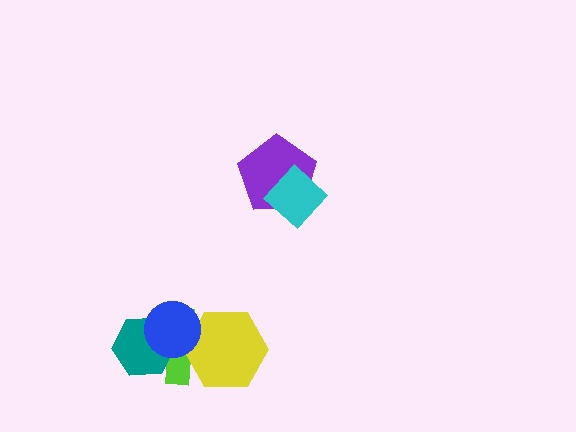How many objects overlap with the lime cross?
3 objects overlap with the lime cross.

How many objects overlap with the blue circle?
3 objects overlap with the blue circle.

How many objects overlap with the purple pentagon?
1 object overlaps with the purple pentagon.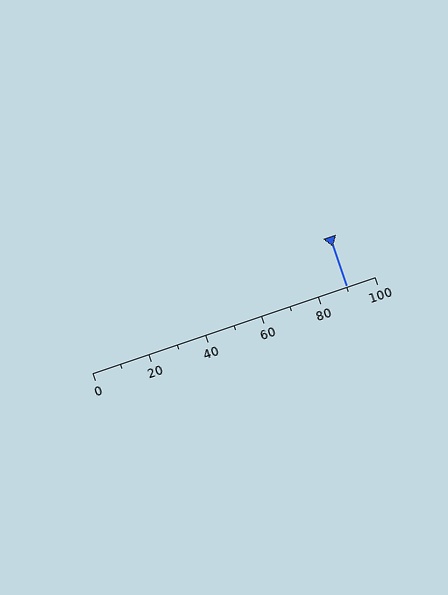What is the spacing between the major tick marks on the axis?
The major ticks are spaced 20 apart.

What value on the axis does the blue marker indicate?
The marker indicates approximately 90.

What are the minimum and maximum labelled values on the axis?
The axis runs from 0 to 100.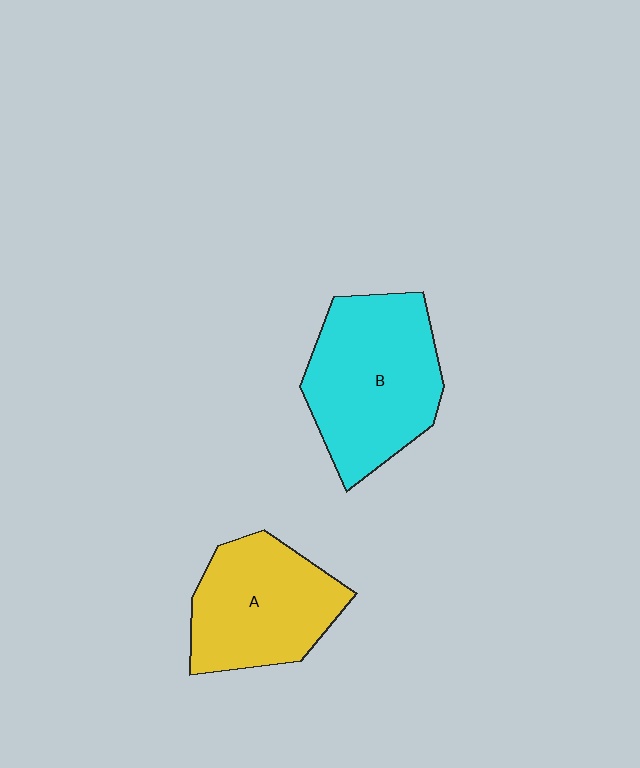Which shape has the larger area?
Shape B (cyan).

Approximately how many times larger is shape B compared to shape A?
Approximately 1.2 times.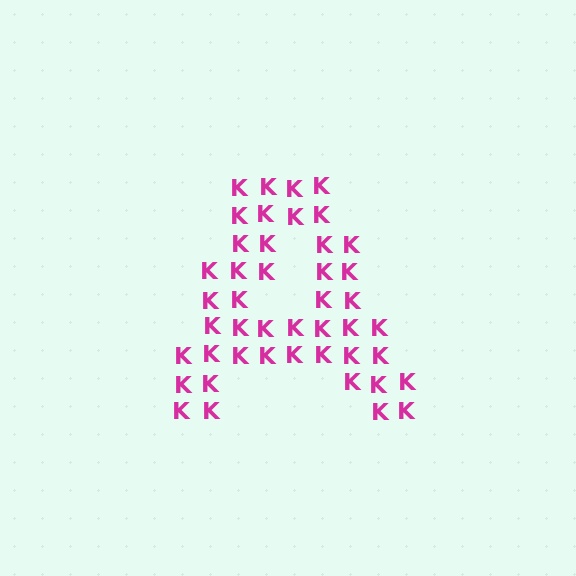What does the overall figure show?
The overall figure shows the letter A.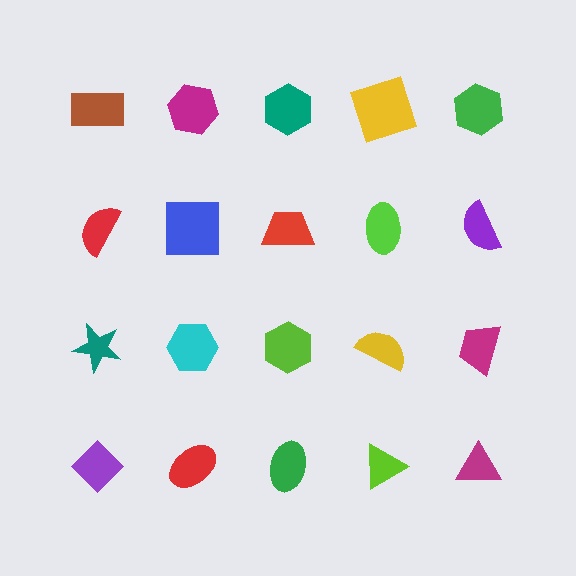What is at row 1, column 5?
A green hexagon.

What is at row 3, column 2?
A cyan hexagon.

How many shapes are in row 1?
5 shapes.